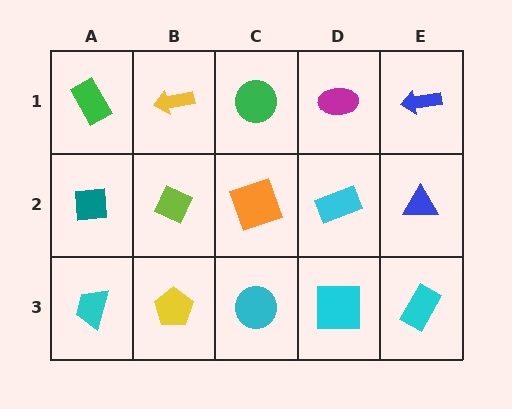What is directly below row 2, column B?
A yellow pentagon.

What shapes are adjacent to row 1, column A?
A teal square (row 2, column A), a yellow arrow (row 1, column B).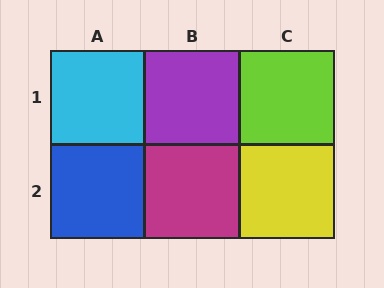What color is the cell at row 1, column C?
Lime.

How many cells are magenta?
1 cell is magenta.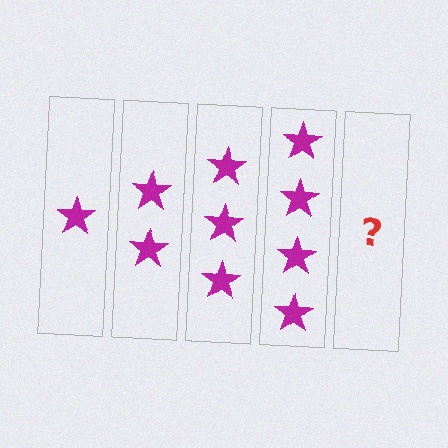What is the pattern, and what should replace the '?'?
The pattern is that each step adds one more star. The '?' should be 5 stars.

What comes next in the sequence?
The next element should be 5 stars.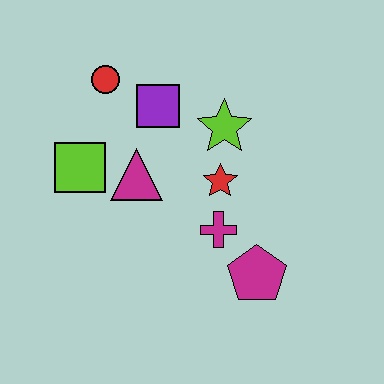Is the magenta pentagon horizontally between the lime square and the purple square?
No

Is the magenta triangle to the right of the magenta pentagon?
No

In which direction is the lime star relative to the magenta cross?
The lime star is above the magenta cross.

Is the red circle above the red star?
Yes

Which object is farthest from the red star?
The red circle is farthest from the red star.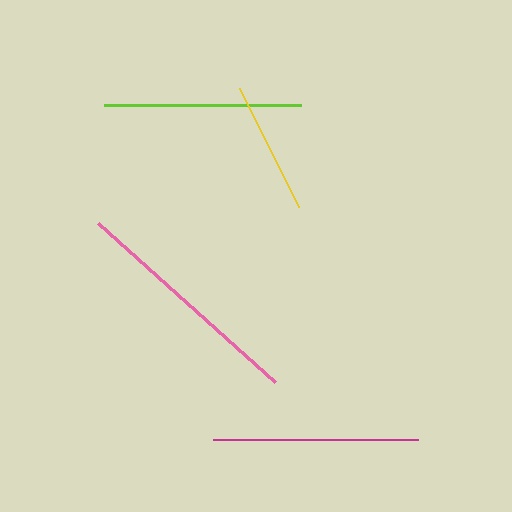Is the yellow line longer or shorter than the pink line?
The pink line is longer than the yellow line.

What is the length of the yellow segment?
The yellow segment is approximately 132 pixels long.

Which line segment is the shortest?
The yellow line is the shortest at approximately 132 pixels.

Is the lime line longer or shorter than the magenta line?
The magenta line is longer than the lime line.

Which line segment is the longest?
The pink line is the longest at approximately 238 pixels.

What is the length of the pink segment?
The pink segment is approximately 238 pixels long.